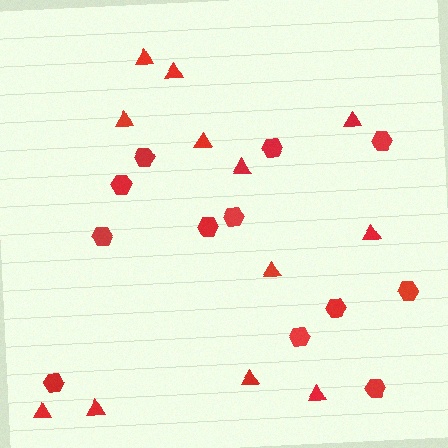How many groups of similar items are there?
There are 2 groups: one group of hexagons (12) and one group of triangles (12).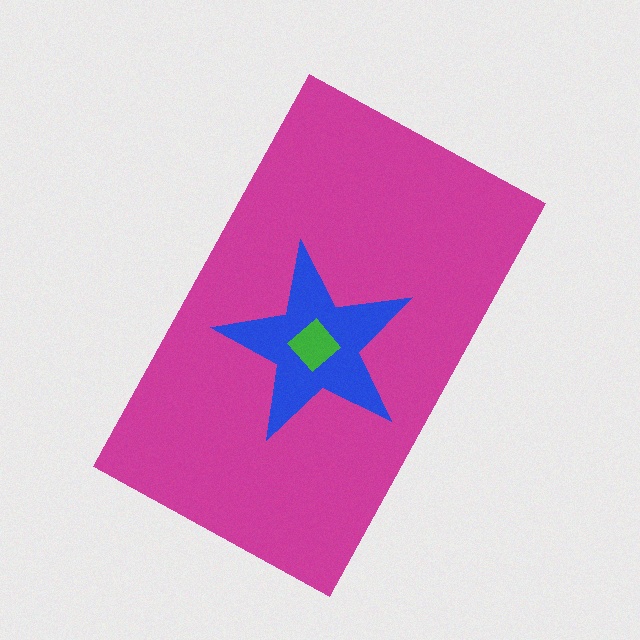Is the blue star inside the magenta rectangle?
Yes.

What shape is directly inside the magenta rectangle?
The blue star.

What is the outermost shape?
The magenta rectangle.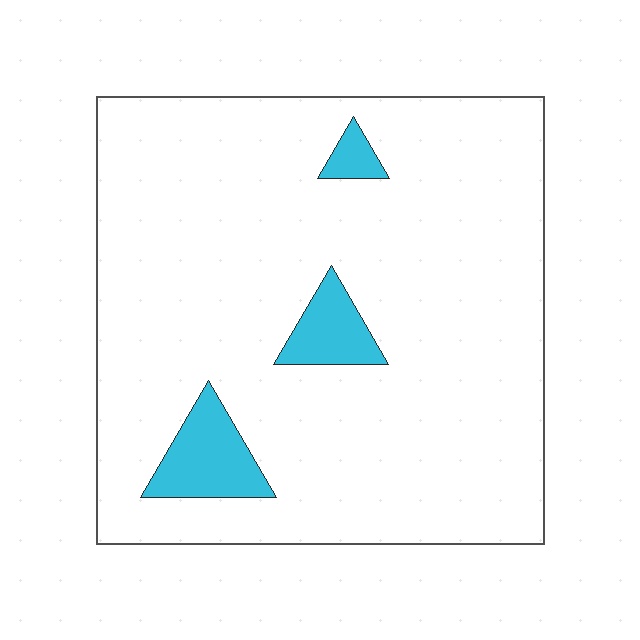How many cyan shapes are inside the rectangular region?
3.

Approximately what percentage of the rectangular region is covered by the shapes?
Approximately 10%.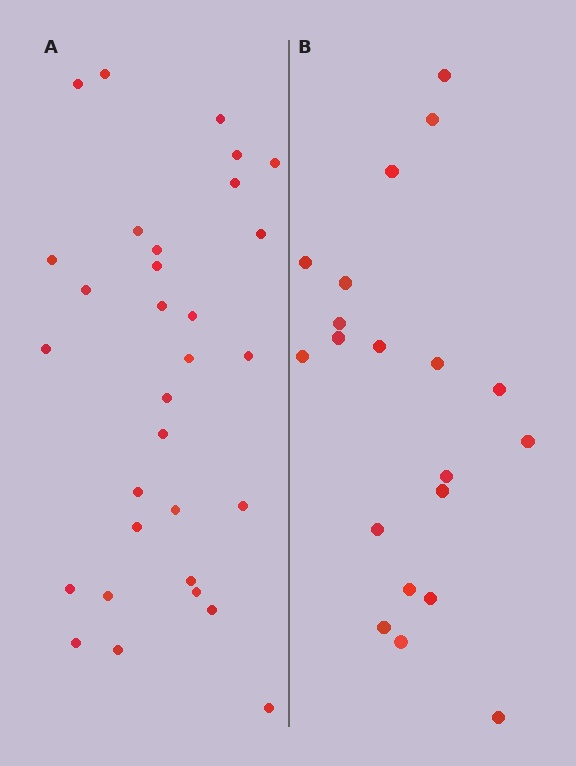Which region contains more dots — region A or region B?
Region A (the left region) has more dots.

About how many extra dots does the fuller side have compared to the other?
Region A has roughly 12 or so more dots than region B.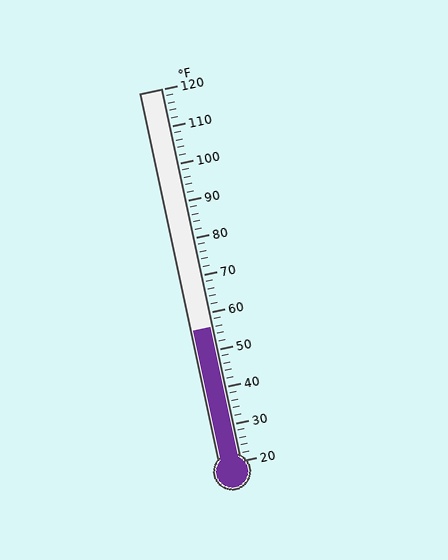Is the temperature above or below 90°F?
The temperature is below 90°F.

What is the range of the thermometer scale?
The thermometer scale ranges from 20°F to 120°F.